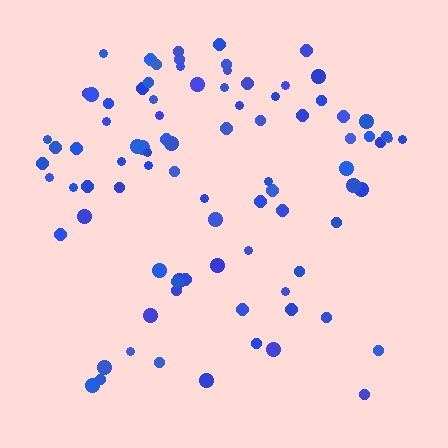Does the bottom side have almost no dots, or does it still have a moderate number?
Still a moderate number, just noticeably fewer than the top.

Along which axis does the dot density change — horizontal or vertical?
Vertical.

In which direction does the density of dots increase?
From bottom to top, with the top side densest.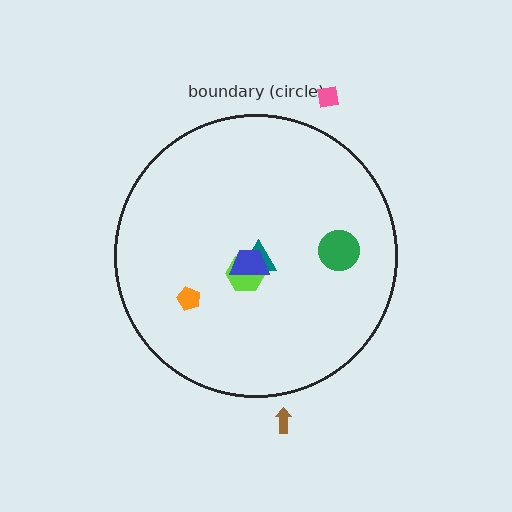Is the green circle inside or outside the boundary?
Inside.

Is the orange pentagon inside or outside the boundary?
Inside.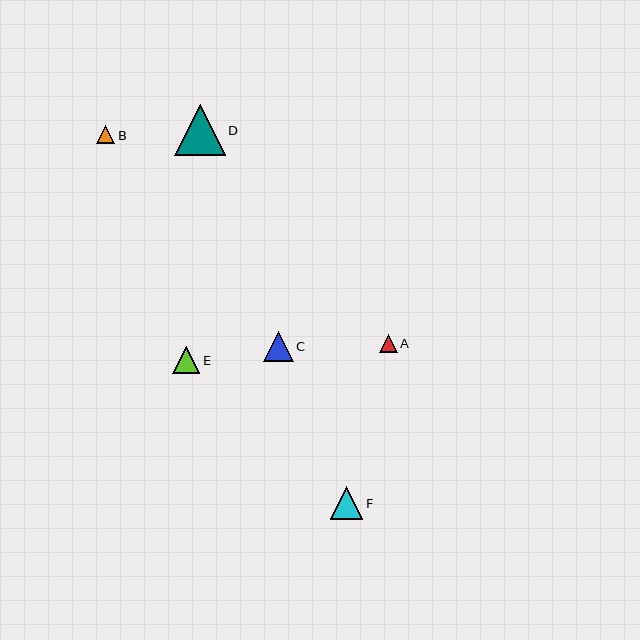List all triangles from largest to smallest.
From largest to smallest: D, F, C, E, B, A.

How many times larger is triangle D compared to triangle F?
Triangle D is approximately 1.6 times the size of triangle F.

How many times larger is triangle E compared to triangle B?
Triangle E is approximately 1.4 times the size of triangle B.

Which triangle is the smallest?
Triangle A is the smallest with a size of approximately 18 pixels.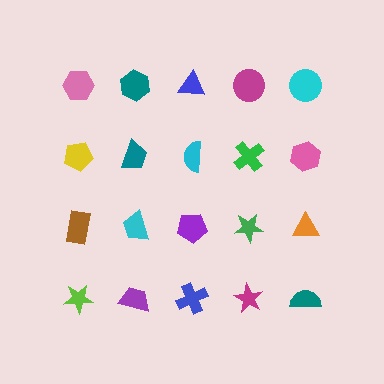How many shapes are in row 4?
5 shapes.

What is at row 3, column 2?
A cyan trapezoid.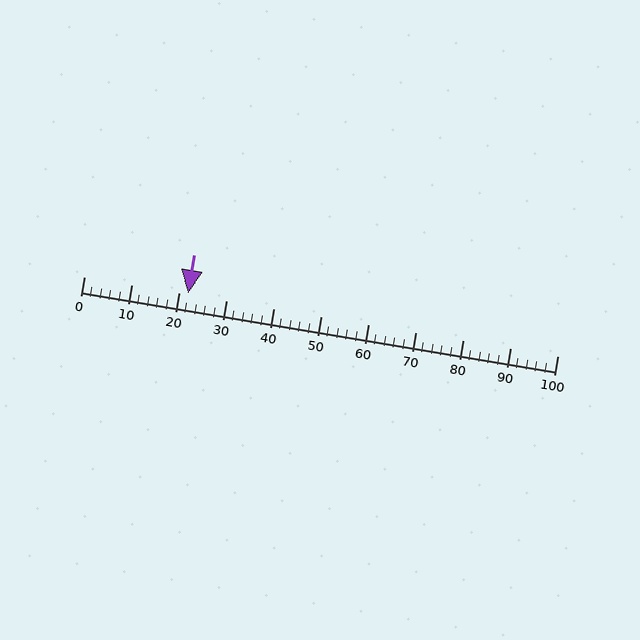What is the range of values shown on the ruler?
The ruler shows values from 0 to 100.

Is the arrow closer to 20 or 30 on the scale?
The arrow is closer to 20.